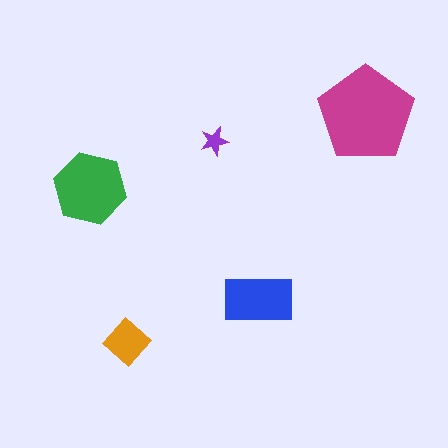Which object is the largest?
The magenta pentagon.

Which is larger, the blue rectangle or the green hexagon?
The green hexagon.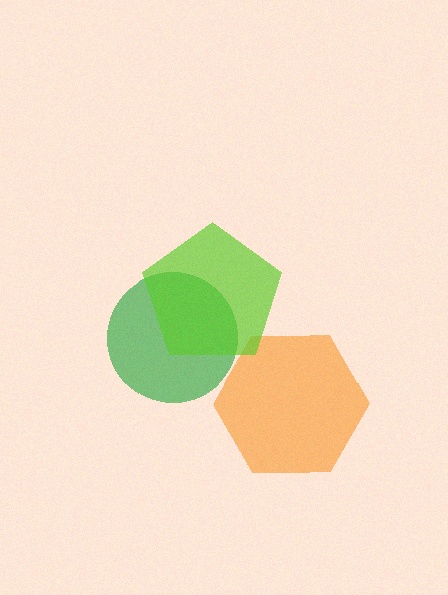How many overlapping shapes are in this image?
There are 3 overlapping shapes in the image.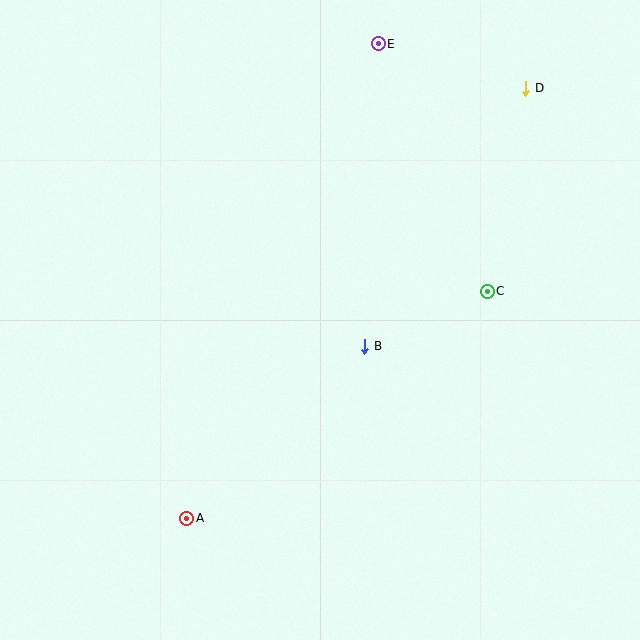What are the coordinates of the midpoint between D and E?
The midpoint between D and E is at (452, 66).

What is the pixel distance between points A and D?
The distance between A and D is 548 pixels.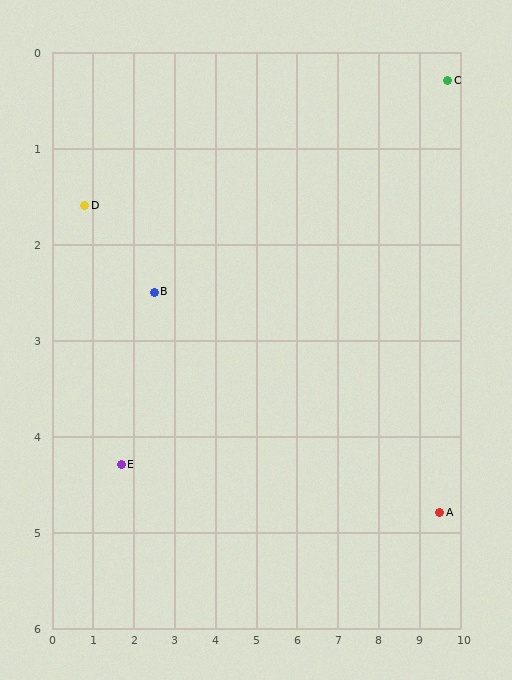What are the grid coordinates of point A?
Point A is at approximately (9.5, 4.8).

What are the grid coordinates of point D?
Point D is at approximately (0.8, 1.6).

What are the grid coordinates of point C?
Point C is at approximately (9.7, 0.3).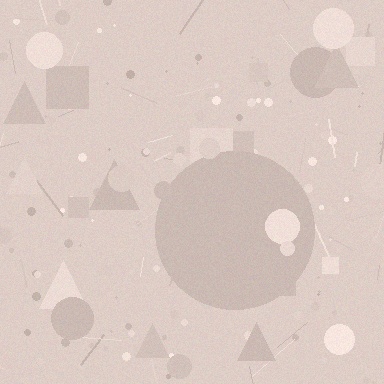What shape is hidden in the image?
A circle is hidden in the image.